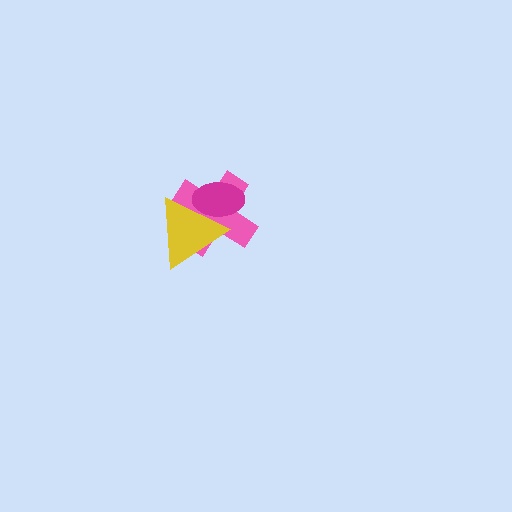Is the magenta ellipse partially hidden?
Yes, it is partially covered by another shape.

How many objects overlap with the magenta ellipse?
2 objects overlap with the magenta ellipse.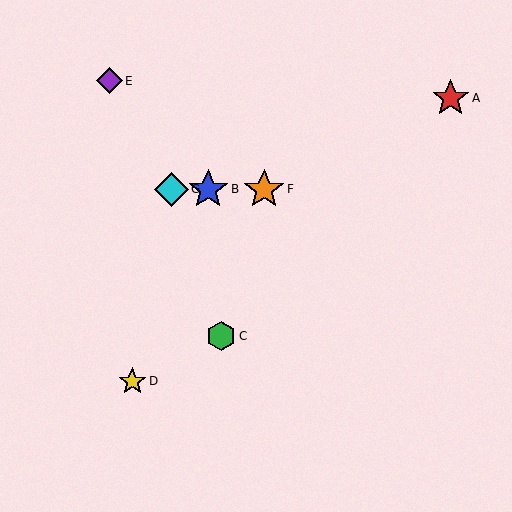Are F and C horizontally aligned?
No, F is at y≈189 and C is at y≈336.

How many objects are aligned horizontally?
3 objects (B, F, G) are aligned horizontally.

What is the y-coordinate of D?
Object D is at y≈381.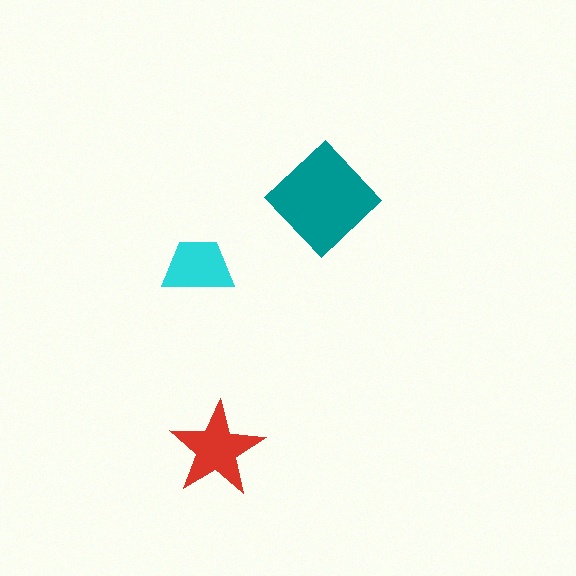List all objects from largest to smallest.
The teal diamond, the red star, the cyan trapezoid.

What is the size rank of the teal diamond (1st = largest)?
1st.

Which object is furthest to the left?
The cyan trapezoid is leftmost.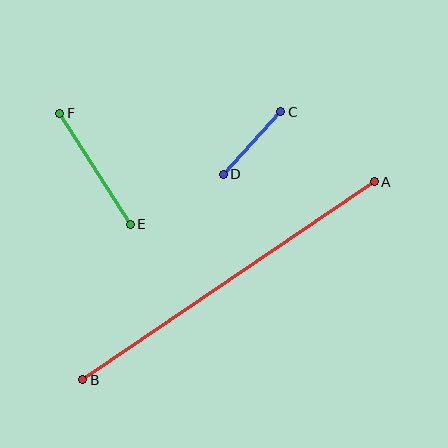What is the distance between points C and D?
The distance is approximately 85 pixels.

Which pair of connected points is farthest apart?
Points A and B are farthest apart.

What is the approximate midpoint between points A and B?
The midpoint is at approximately (229, 281) pixels.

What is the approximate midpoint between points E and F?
The midpoint is at approximately (95, 169) pixels.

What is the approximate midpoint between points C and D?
The midpoint is at approximately (252, 143) pixels.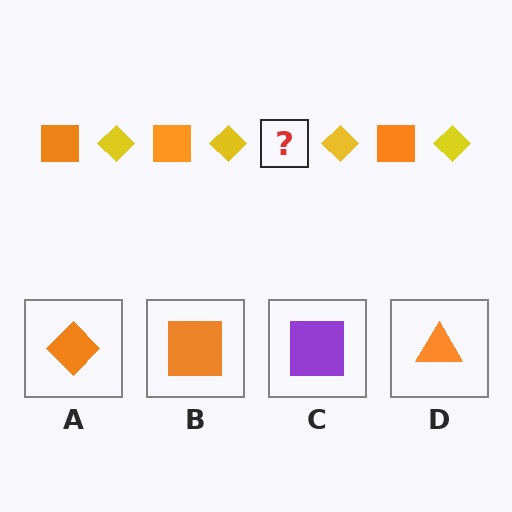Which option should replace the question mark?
Option B.